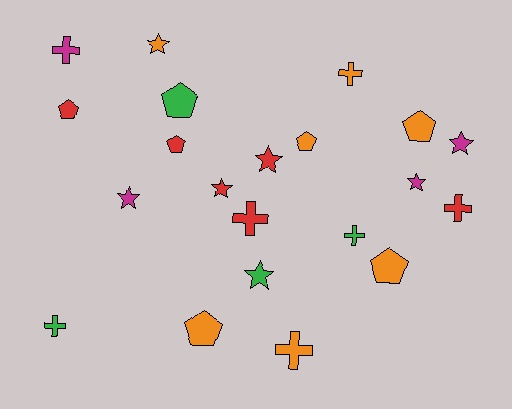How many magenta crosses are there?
There is 1 magenta cross.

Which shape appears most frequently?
Star, with 7 objects.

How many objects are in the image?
There are 21 objects.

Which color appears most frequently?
Orange, with 7 objects.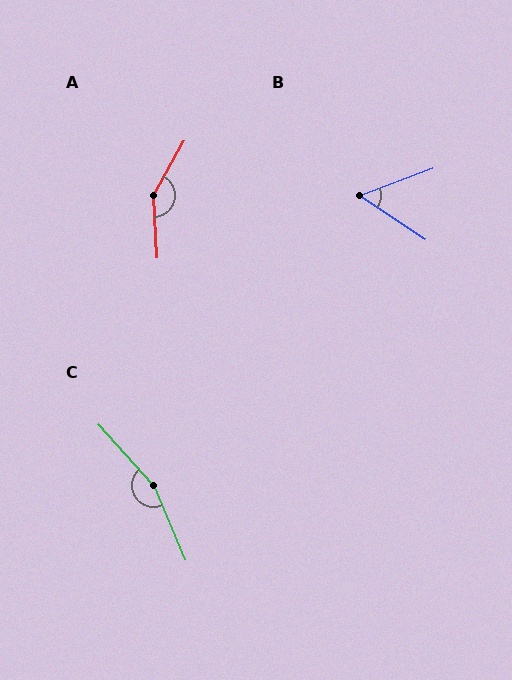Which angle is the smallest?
B, at approximately 54 degrees.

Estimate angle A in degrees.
Approximately 148 degrees.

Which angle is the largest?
C, at approximately 161 degrees.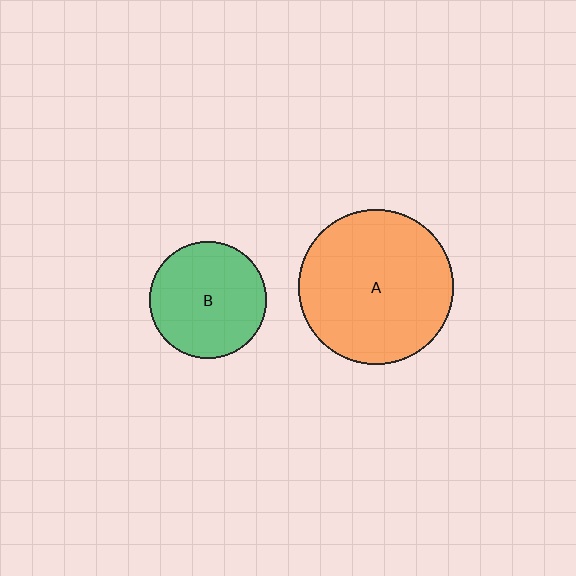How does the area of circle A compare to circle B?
Approximately 1.7 times.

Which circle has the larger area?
Circle A (orange).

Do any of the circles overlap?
No, none of the circles overlap.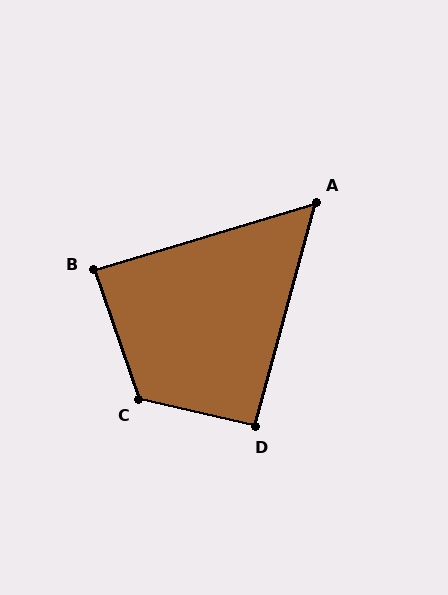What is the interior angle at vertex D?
Approximately 92 degrees (approximately right).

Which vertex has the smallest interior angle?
A, at approximately 58 degrees.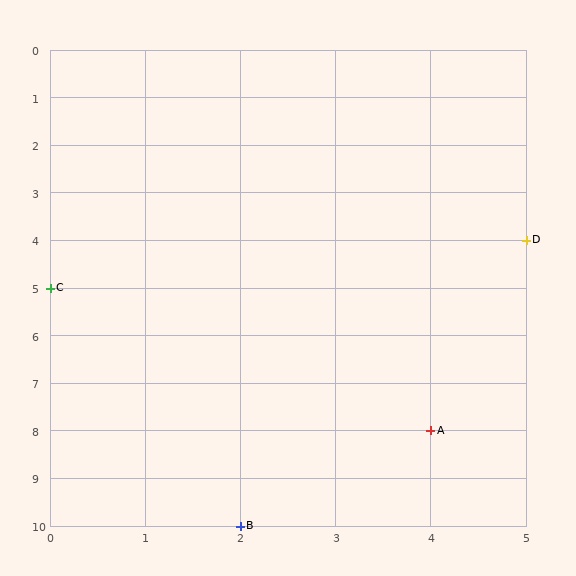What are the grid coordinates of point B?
Point B is at grid coordinates (2, 10).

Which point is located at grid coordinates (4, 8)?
Point A is at (4, 8).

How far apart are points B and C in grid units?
Points B and C are 2 columns and 5 rows apart (about 5.4 grid units diagonally).